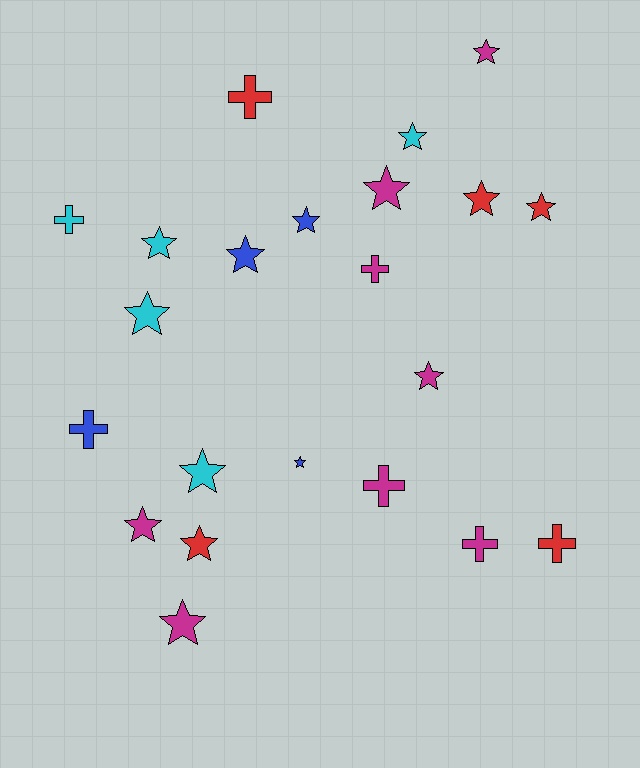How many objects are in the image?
There are 22 objects.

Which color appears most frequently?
Magenta, with 8 objects.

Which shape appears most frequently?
Star, with 15 objects.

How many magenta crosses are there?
There are 3 magenta crosses.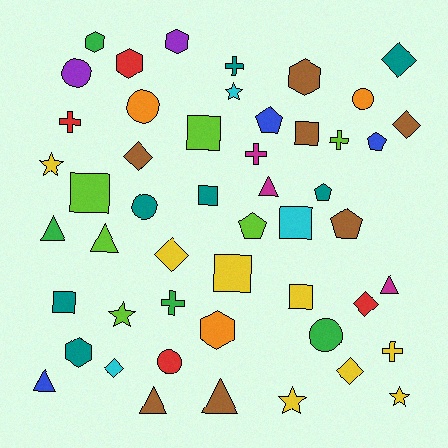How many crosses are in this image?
There are 6 crosses.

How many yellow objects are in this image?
There are 8 yellow objects.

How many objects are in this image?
There are 50 objects.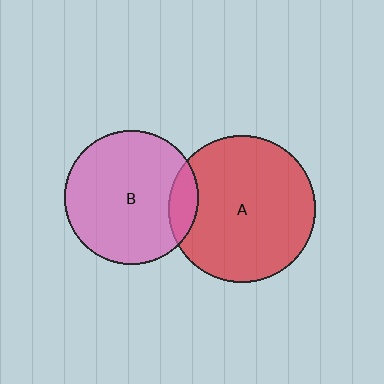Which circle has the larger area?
Circle A (red).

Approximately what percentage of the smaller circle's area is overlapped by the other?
Approximately 10%.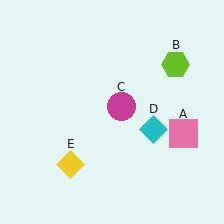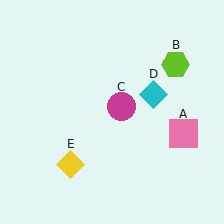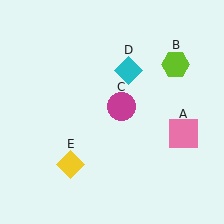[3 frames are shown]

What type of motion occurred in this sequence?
The cyan diamond (object D) rotated counterclockwise around the center of the scene.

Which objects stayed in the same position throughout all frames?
Pink square (object A) and lime hexagon (object B) and magenta circle (object C) and yellow diamond (object E) remained stationary.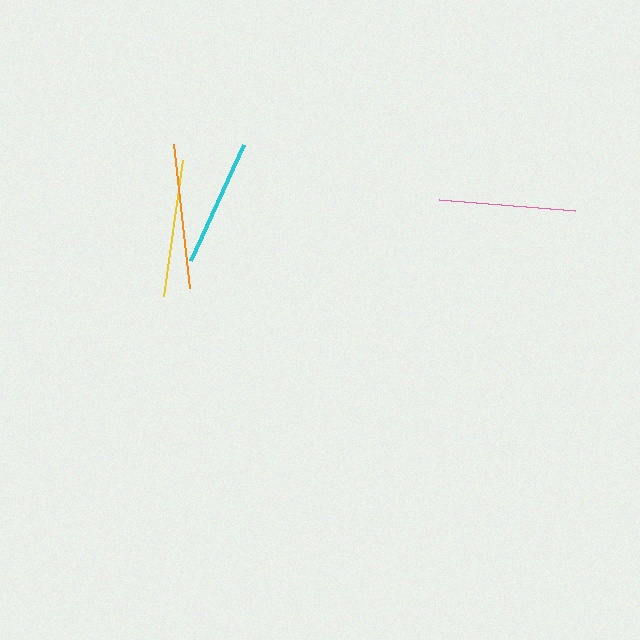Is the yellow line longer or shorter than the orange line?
The orange line is longer than the yellow line.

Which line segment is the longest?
The orange line is the longest at approximately 146 pixels.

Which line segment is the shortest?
The cyan line is the shortest at approximately 127 pixels.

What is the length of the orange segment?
The orange segment is approximately 146 pixels long.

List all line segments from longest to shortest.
From longest to shortest: orange, yellow, pink, cyan.